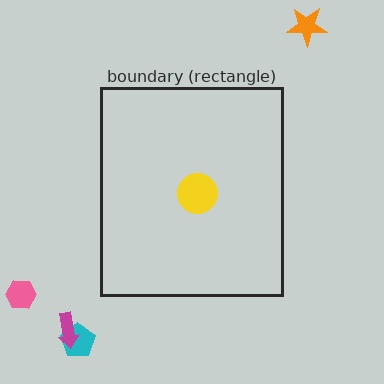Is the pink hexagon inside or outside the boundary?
Outside.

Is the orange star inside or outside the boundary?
Outside.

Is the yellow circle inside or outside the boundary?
Inside.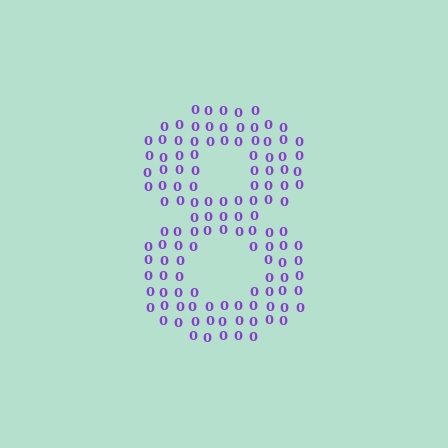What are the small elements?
The small elements are digit 0's.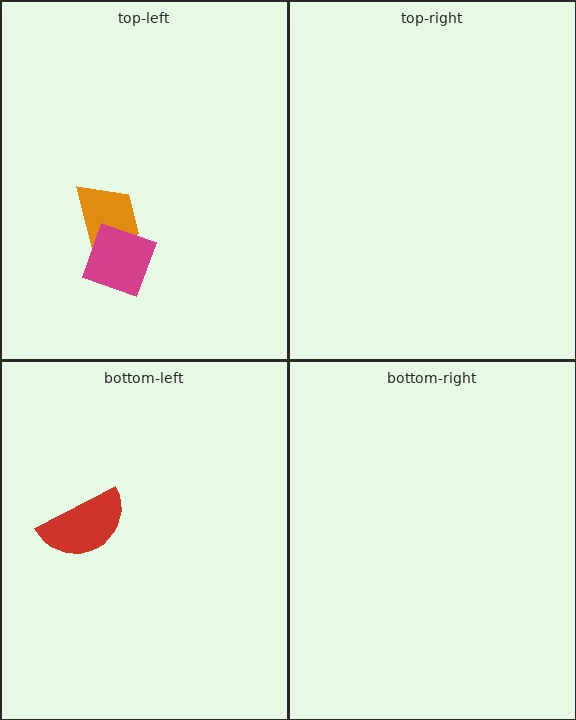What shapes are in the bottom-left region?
The red semicircle.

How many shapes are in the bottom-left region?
1.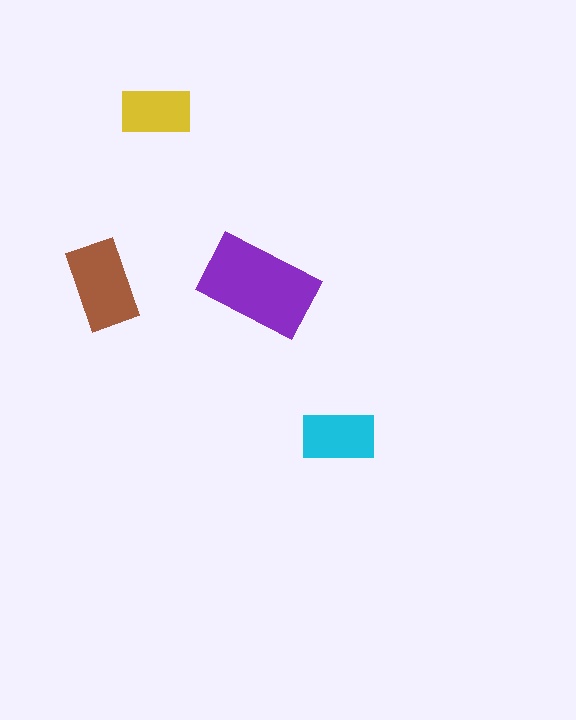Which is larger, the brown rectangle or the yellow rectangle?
The brown one.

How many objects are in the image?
There are 4 objects in the image.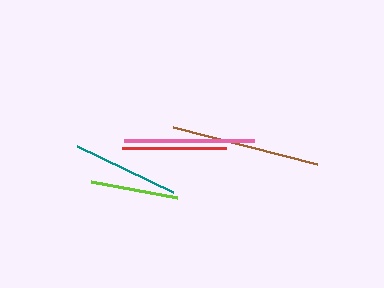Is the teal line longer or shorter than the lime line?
The teal line is longer than the lime line.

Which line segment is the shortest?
The lime line is the shortest at approximately 87 pixels.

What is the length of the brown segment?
The brown segment is approximately 148 pixels long.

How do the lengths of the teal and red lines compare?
The teal and red lines are approximately the same length.